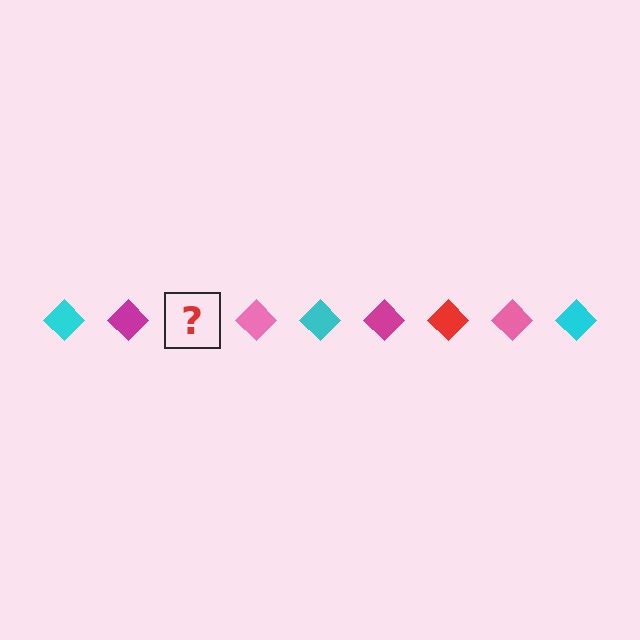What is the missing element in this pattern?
The missing element is a red diamond.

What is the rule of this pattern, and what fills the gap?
The rule is that the pattern cycles through cyan, magenta, red, pink diamonds. The gap should be filled with a red diamond.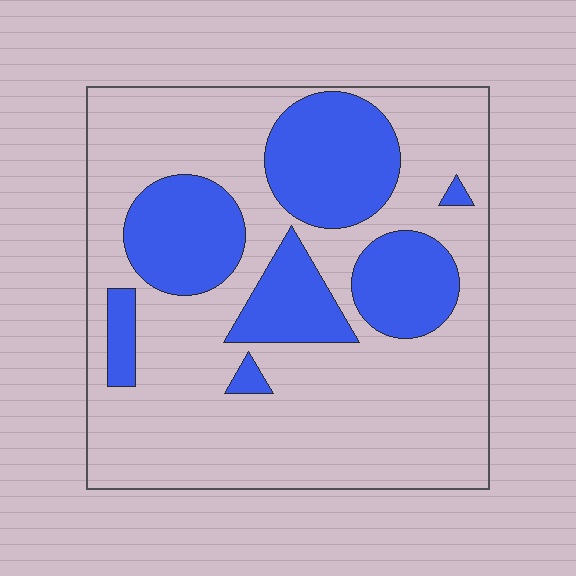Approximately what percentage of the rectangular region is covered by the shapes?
Approximately 30%.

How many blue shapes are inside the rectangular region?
7.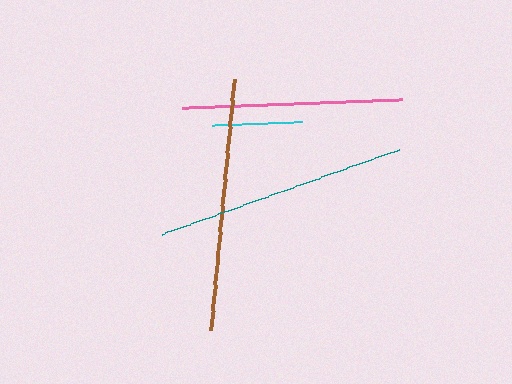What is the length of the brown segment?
The brown segment is approximately 252 pixels long.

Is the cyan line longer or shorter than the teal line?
The teal line is longer than the cyan line.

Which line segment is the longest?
The teal line is the longest at approximately 253 pixels.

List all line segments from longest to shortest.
From longest to shortest: teal, brown, pink, cyan.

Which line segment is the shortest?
The cyan line is the shortest at approximately 90 pixels.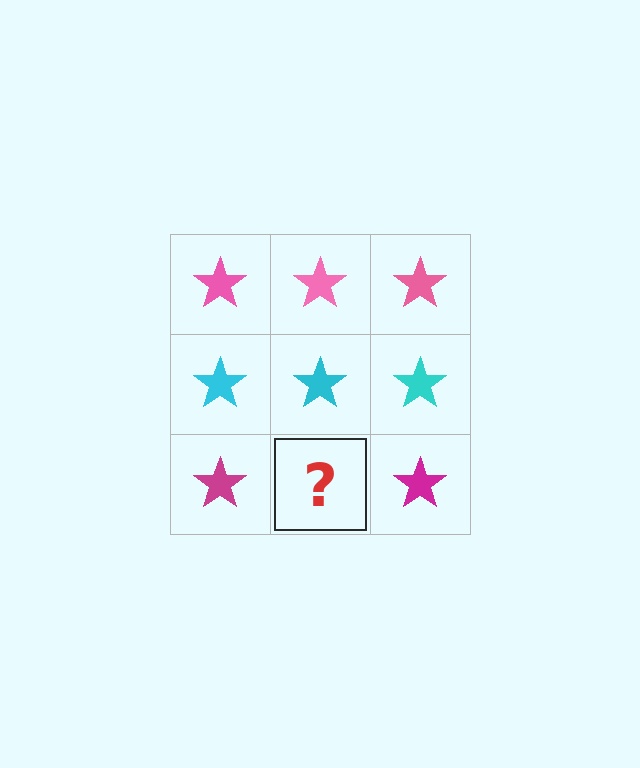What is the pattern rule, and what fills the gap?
The rule is that each row has a consistent color. The gap should be filled with a magenta star.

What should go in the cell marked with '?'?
The missing cell should contain a magenta star.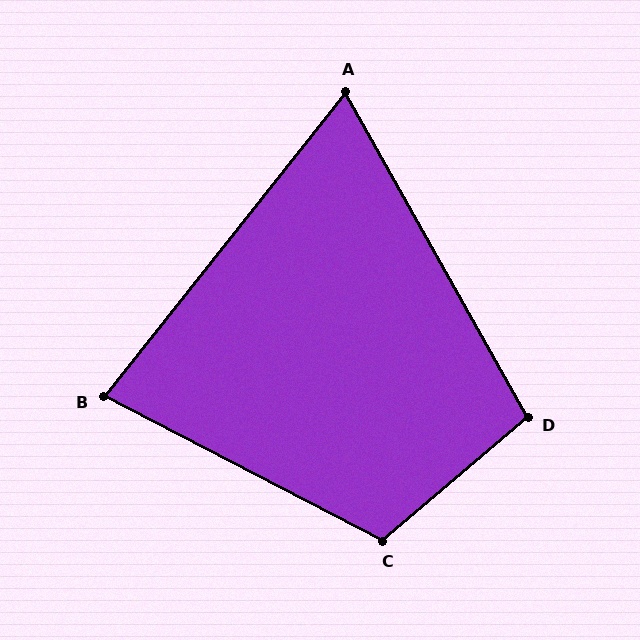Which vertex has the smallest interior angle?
A, at approximately 68 degrees.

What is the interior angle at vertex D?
Approximately 101 degrees (obtuse).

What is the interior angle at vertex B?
Approximately 79 degrees (acute).